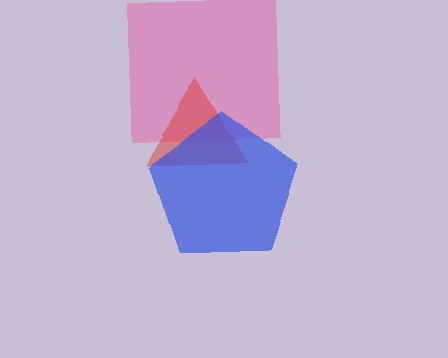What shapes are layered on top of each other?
The layered shapes are: a pink square, a red triangle, a blue pentagon.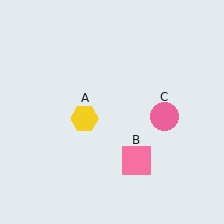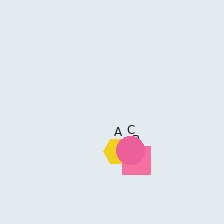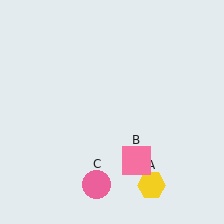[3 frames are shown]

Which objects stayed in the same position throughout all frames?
Pink square (object B) remained stationary.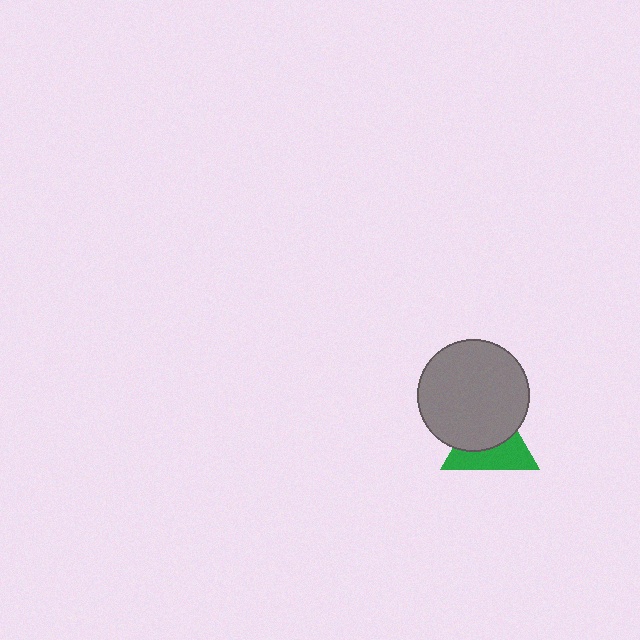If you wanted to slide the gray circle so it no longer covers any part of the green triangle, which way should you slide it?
Slide it up — that is the most direct way to separate the two shapes.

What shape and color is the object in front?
The object in front is a gray circle.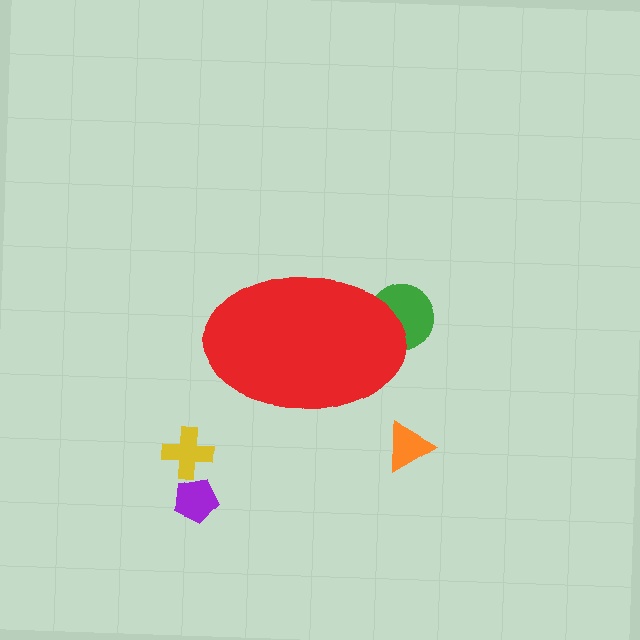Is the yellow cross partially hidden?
No, the yellow cross is fully visible.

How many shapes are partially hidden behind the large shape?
1 shape is partially hidden.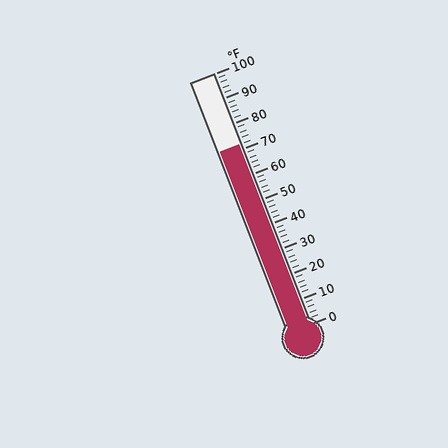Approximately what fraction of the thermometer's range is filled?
The thermometer is filled to approximately 70% of its range.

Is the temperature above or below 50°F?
The temperature is above 50°F.